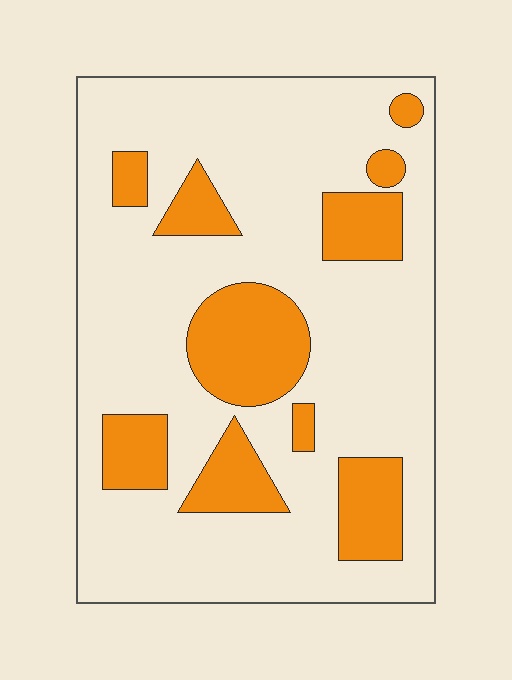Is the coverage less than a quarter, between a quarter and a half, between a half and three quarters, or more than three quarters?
Less than a quarter.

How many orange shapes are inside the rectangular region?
10.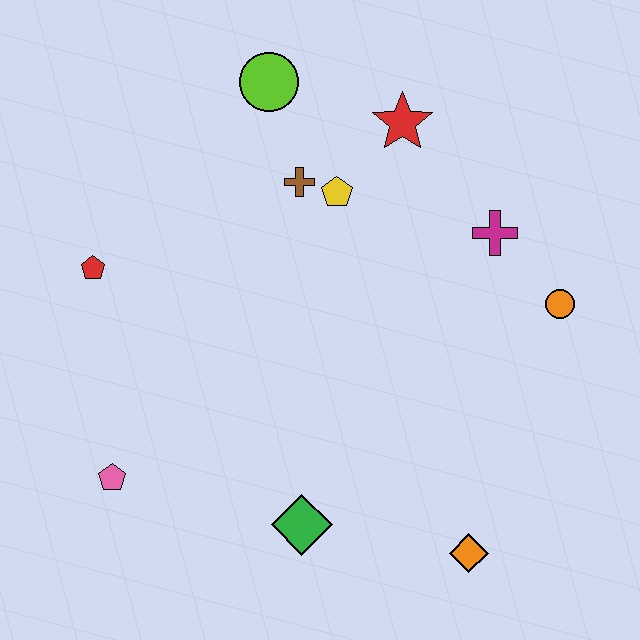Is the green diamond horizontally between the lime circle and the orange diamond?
Yes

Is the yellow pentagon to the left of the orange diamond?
Yes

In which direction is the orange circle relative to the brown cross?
The orange circle is to the right of the brown cross.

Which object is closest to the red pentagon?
The pink pentagon is closest to the red pentagon.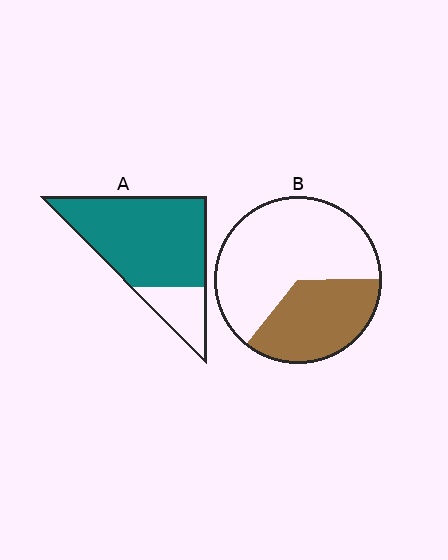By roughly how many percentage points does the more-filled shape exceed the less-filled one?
By roughly 45 percentage points (A over B).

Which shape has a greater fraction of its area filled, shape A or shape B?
Shape A.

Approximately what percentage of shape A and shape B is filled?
A is approximately 80% and B is approximately 35%.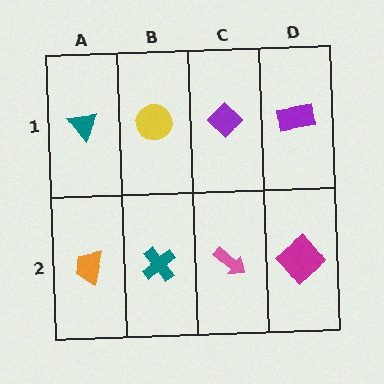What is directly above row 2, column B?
A yellow circle.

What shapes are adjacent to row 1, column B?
A teal cross (row 2, column B), a teal triangle (row 1, column A), a purple diamond (row 1, column C).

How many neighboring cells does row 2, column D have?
2.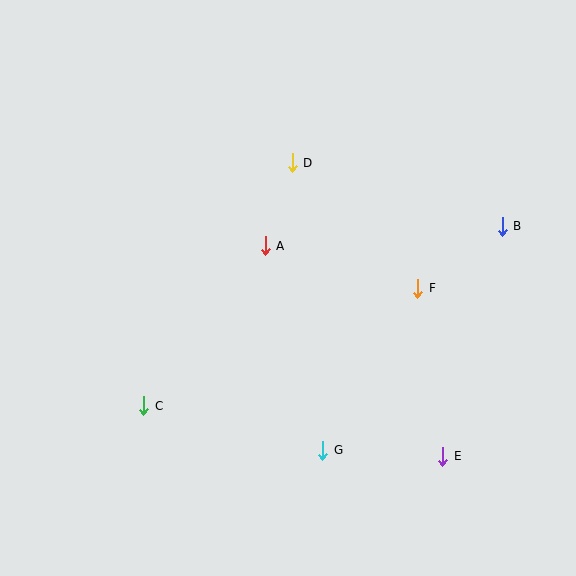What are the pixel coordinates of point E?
Point E is at (443, 456).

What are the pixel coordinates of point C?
Point C is at (144, 406).